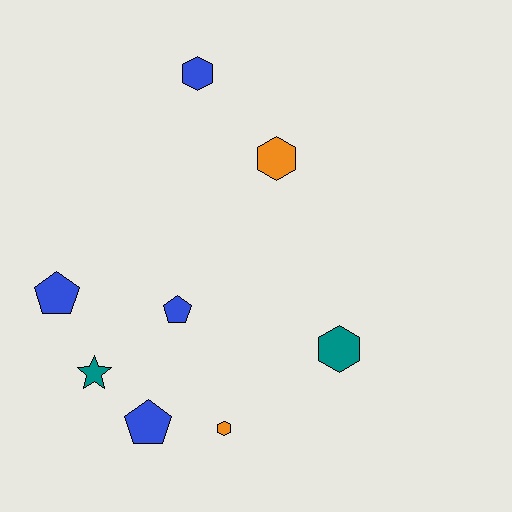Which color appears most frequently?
Blue, with 4 objects.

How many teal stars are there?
There is 1 teal star.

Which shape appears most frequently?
Hexagon, with 4 objects.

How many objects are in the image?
There are 8 objects.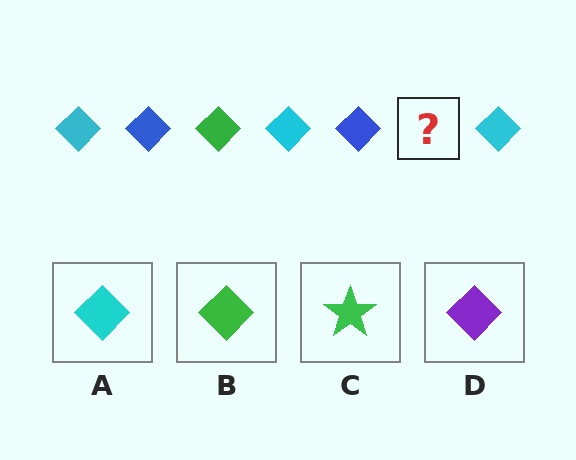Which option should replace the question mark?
Option B.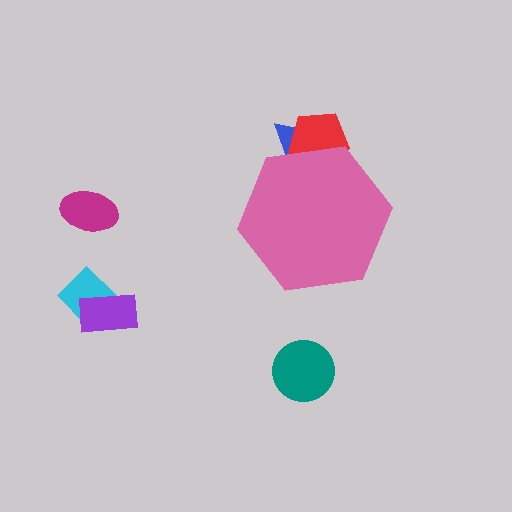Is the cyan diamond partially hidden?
No, the cyan diamond is fully visible.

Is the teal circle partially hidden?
No, the teal circle is fully visible.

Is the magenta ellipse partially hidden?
No, the magenta ellipse is fully visible.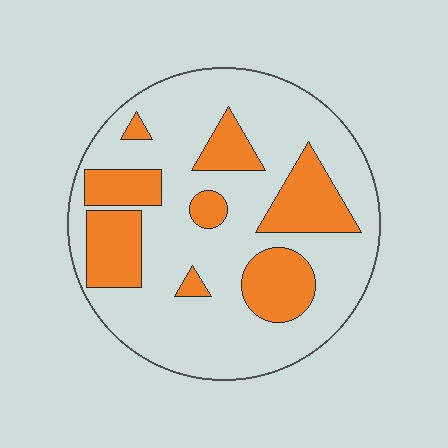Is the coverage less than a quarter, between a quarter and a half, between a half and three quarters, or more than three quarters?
Between a quarter and a half.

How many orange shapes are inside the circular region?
8.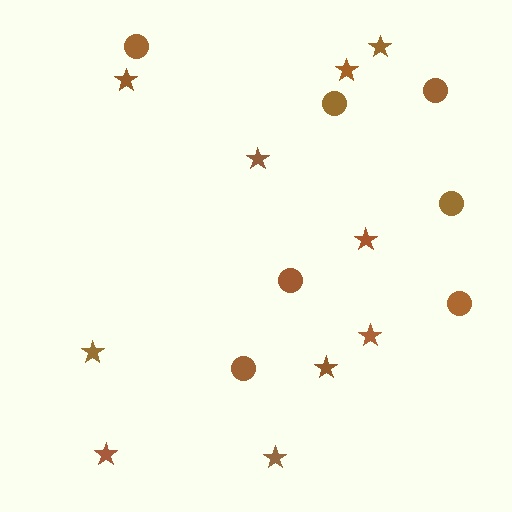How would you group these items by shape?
There are 2 groups: one group of circles (7) and one group of stars (10).